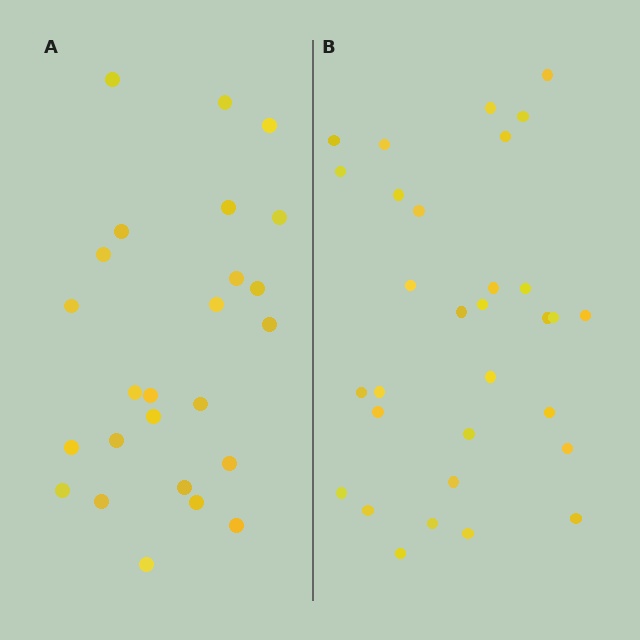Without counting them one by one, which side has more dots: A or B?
Region B (the right region) has more dots.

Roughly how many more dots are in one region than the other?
Region B has about 6 more dots than region A.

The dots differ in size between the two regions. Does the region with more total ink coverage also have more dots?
No. Region A has more total ink coverage because its dots are larger, but region B actually contains more individual dots. Total area can be misleading — the number of items is what matters here.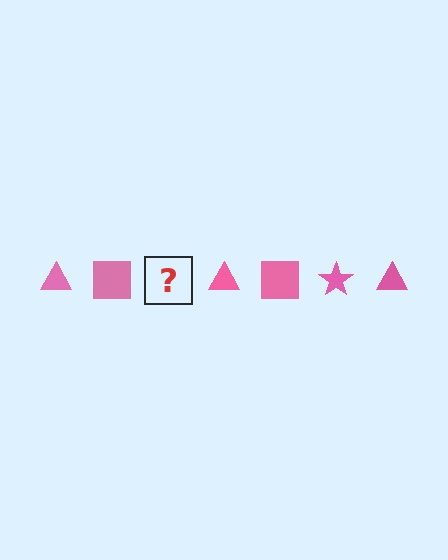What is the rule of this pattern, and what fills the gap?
The rule is that the pattern cycles through triangle, square, star shapes in pink. The gap should be filled with a pink star.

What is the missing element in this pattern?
The missing element is a pink star.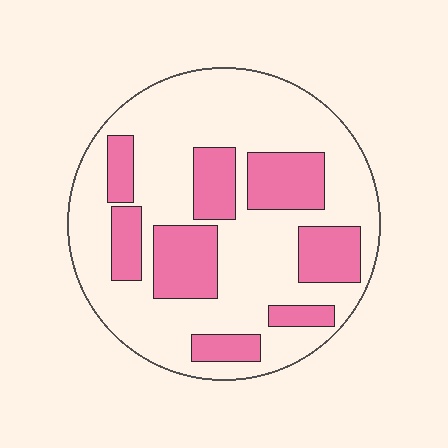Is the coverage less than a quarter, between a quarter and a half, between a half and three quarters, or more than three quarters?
Between a quarter and a half.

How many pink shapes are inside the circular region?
8.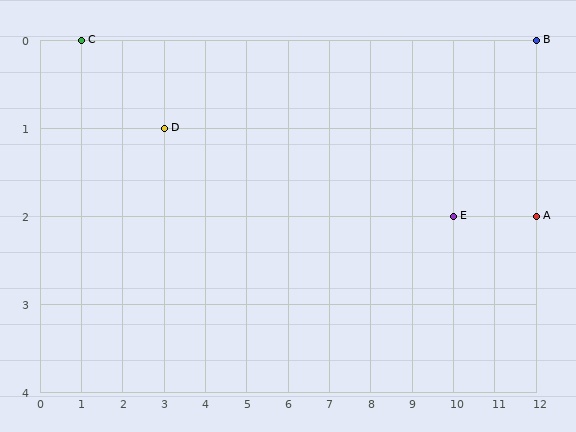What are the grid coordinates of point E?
Point E is at grid coordinates (10, 2).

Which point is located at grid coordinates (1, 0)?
Point C is at (1, 0).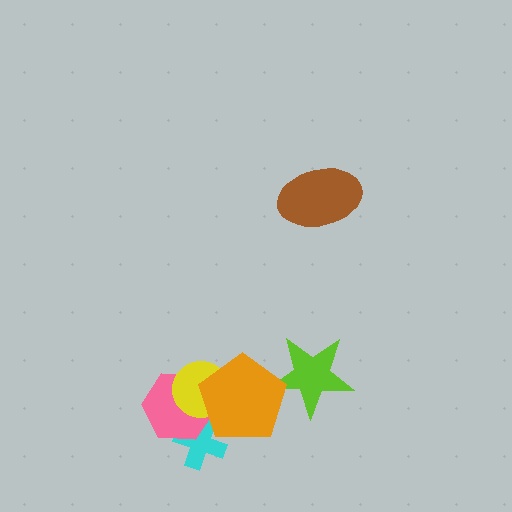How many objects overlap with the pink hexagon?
3 objects overlap with the pink hexagon.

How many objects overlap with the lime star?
1 object overlaps with the lime star.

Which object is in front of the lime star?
The orange pentagon is in front of the lime star.